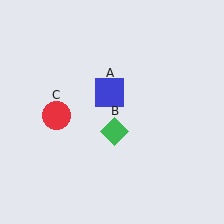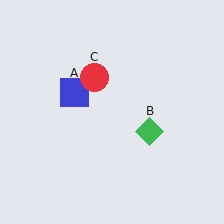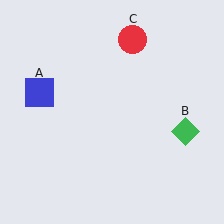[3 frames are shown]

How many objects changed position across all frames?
3 objects changed position: blue square (object A), green diamond (object B), red circle (object C).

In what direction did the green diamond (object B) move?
The green diamond (object B) moved right.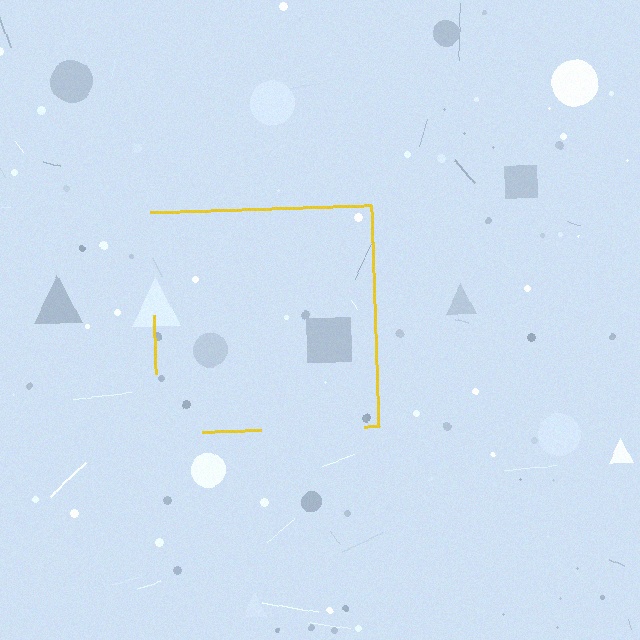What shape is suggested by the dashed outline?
The dashed outline suggests a square.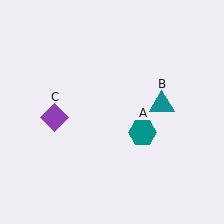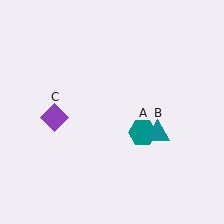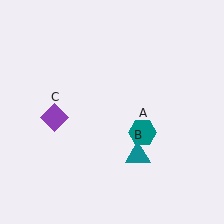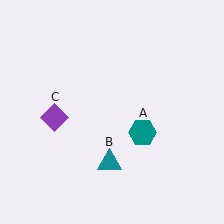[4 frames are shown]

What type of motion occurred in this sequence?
The teal triangle (object B) rotated clockwise around the center of the scene.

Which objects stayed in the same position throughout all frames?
Teal hexagon (object A) and purple diamond (object C) remained stationary.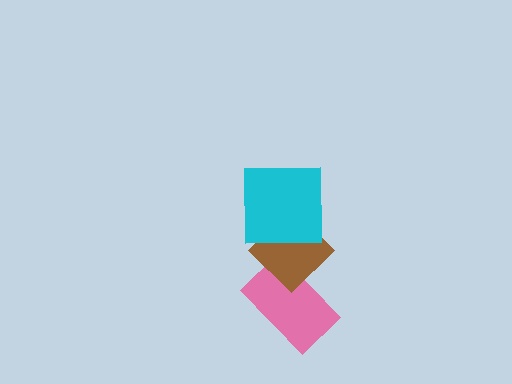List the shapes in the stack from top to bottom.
From top to bottom: the cyan square, the brown diamond, the pink rectangle.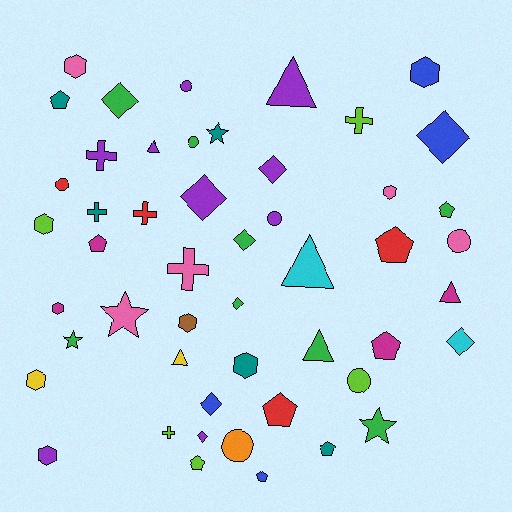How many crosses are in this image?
There are 6 crosses.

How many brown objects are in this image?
There is 1 brown object.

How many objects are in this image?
There are 50 objects.